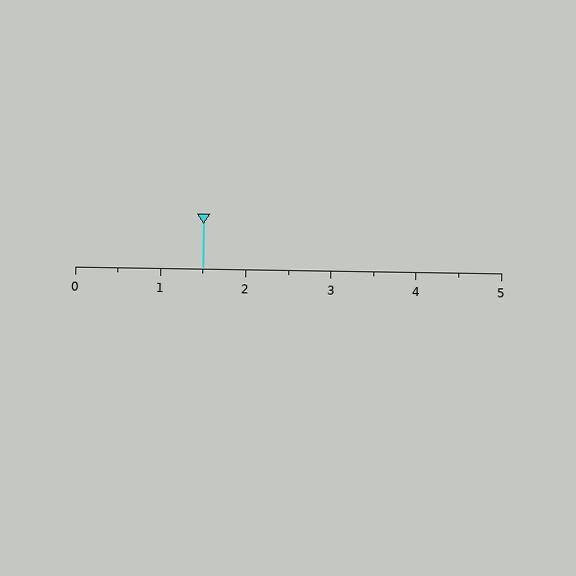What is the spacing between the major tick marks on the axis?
The major ticks are spaced 1 apart.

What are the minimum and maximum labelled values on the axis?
The axis runs from 0 to 5.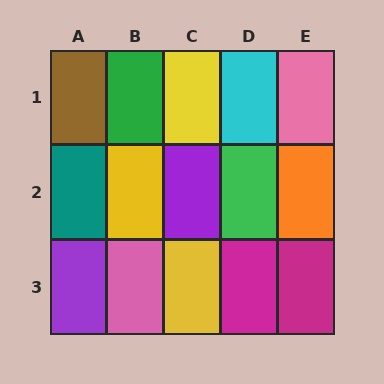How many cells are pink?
2 cells are pink.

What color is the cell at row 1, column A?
Brown.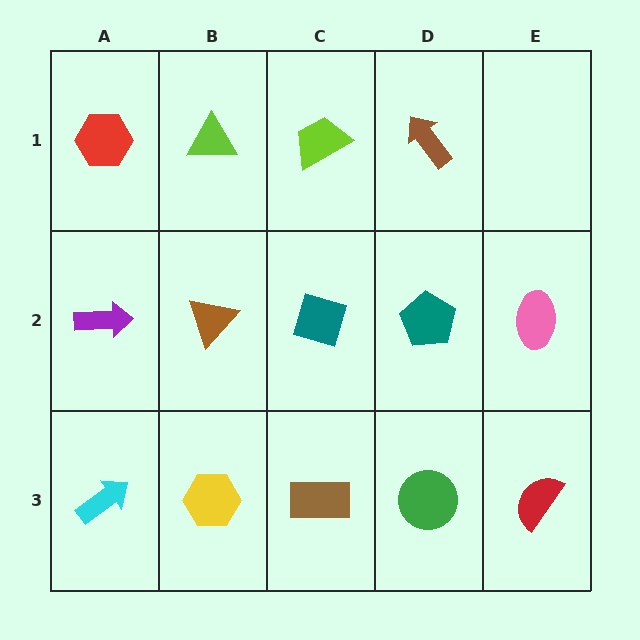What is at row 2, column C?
A teal diamond.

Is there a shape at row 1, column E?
No, that cell is empty.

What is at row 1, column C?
A lime trapezoid.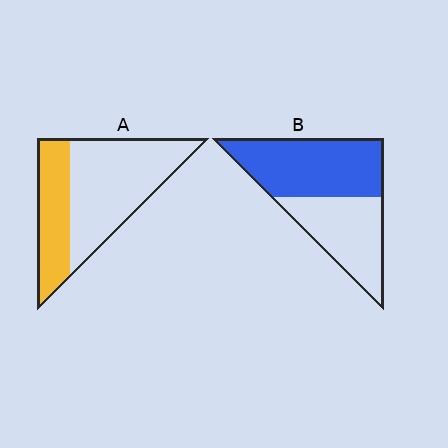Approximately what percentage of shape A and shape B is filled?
A is approximately 35% and B is approximately 55%.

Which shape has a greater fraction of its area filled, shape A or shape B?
Shape B.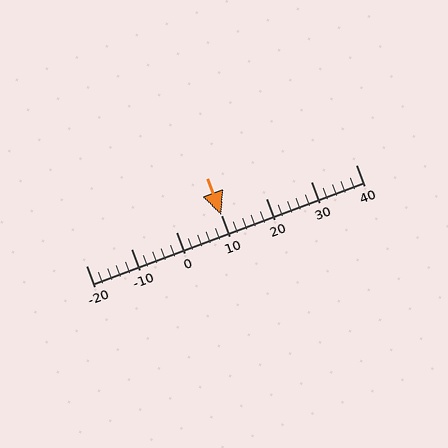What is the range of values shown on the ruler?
The ruler shows values from -20 to 40.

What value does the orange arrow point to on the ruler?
The orange arrow points to approximately 10.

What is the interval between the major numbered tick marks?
The major tick marks are spaced 10 units apart.